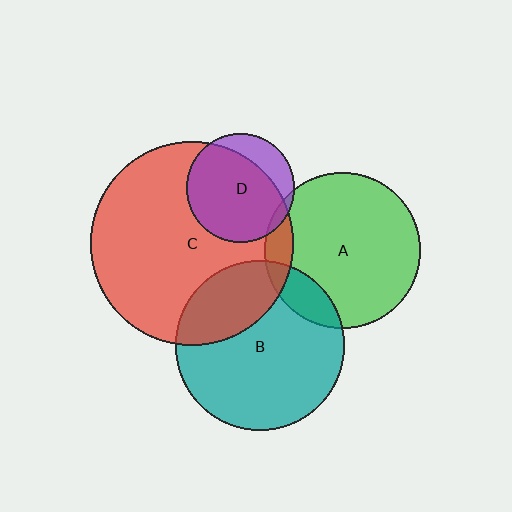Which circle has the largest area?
Circle C (red).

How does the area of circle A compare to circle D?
Approximately 2.1 times.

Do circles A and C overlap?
Yes.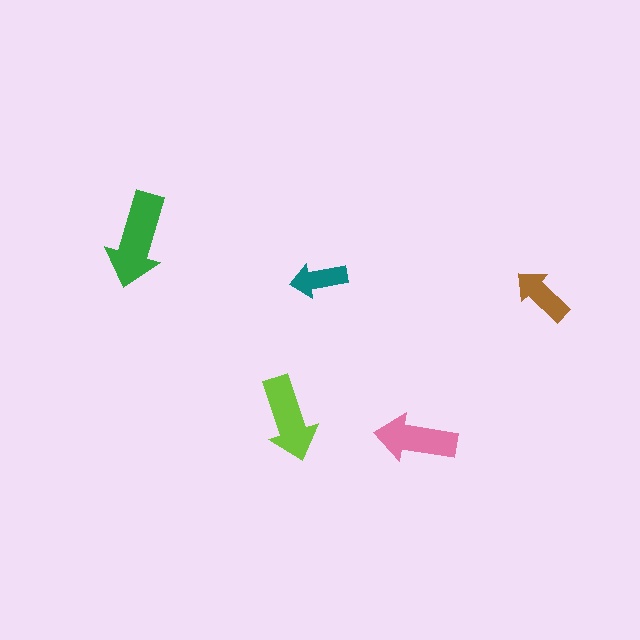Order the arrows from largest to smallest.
the green one, the lime one, the pink one, the brown one, the teal one.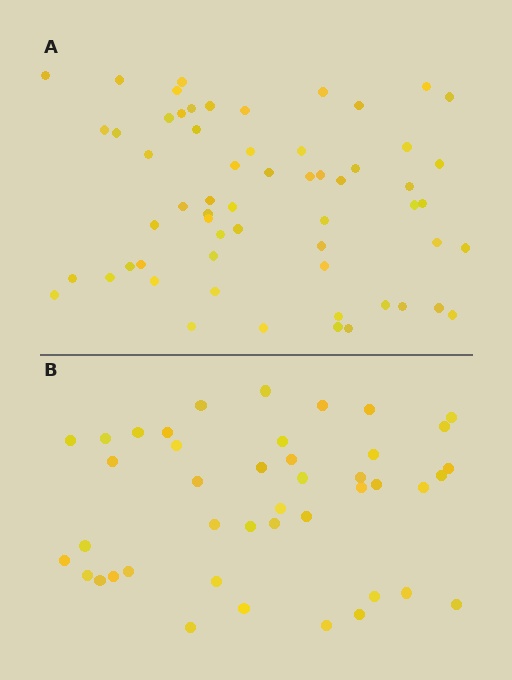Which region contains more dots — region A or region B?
Region A (the top region) has more dots.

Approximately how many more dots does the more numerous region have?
Region A has approximately 15 more dots than region B.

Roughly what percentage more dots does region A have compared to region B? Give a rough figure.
About 40% more.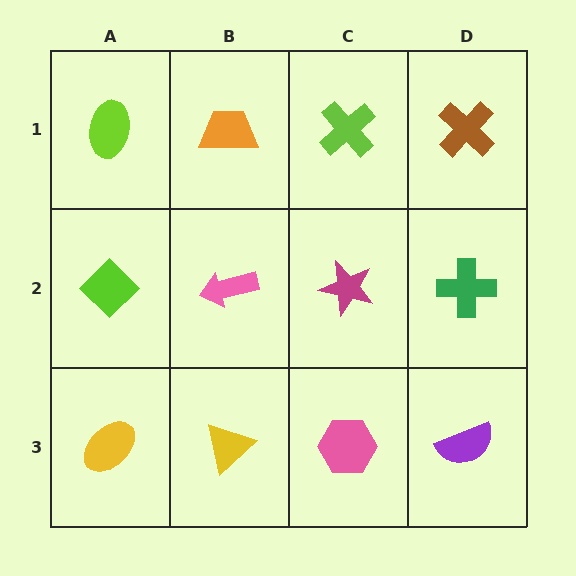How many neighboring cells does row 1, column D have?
2.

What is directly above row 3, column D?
A green cross.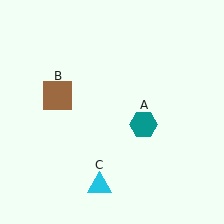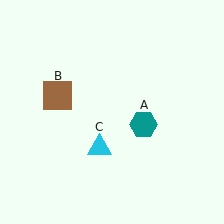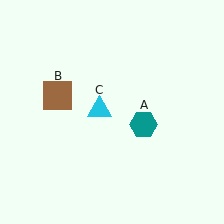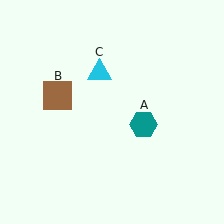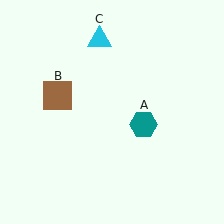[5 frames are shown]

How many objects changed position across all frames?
1 object changed position: cyan triangle (object C).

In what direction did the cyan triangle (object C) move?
The cyan triangle (object C) moved up.